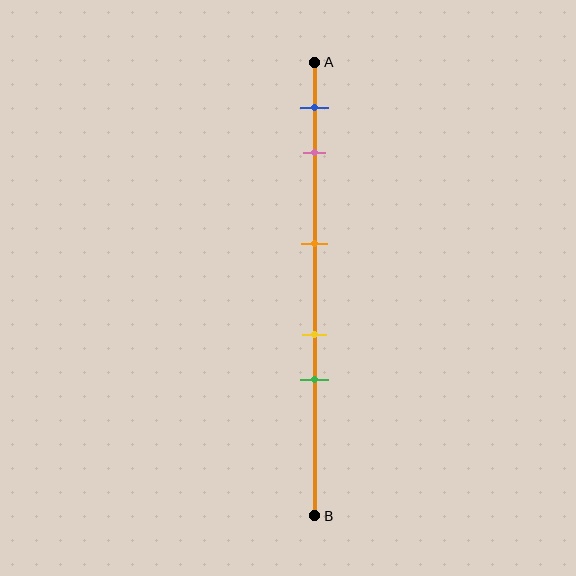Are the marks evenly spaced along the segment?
No, the marks are not evenly spaced.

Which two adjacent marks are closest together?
The yellow and green marks are the closest adjacent pair.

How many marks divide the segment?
There are 5 marks dividing the segment.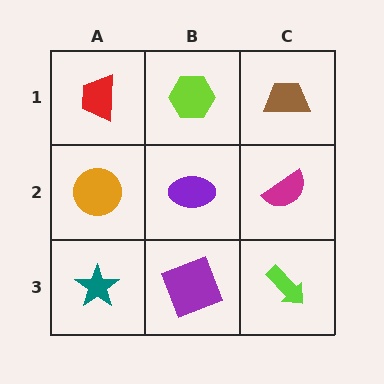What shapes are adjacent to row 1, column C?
A magenta semicircle (row 2, column C), a lime hexagon (row 1, column B).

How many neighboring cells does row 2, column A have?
3.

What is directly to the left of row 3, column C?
A purple square.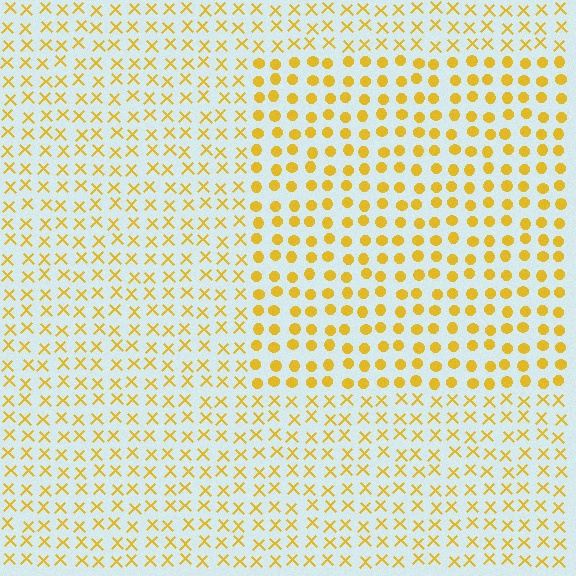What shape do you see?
I see a rectangle.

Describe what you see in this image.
The image is filled with small yellow elements arranged in a uniform grid. A rectangle-shaped region contains circles, while the surrounding area contains X marks. The boundary is defined purely by the change in element shape.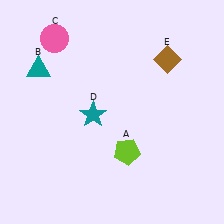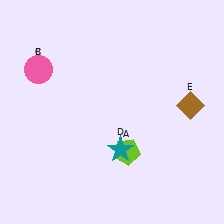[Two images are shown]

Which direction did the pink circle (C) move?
The pink circle (C) moved down.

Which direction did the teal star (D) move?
The teal star (D) moved down.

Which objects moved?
The objects that moved are: the pink circle (C), the teal star (D), the brown diamond (E).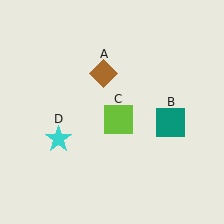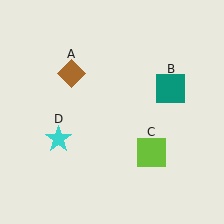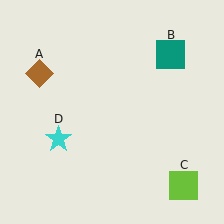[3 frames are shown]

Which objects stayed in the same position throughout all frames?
Cyan star (object D) remained stationary.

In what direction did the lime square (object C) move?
The lime square (object C) moved down and to the right.